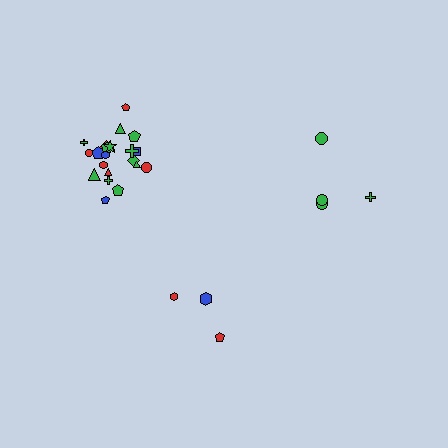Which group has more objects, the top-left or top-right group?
The top-left group.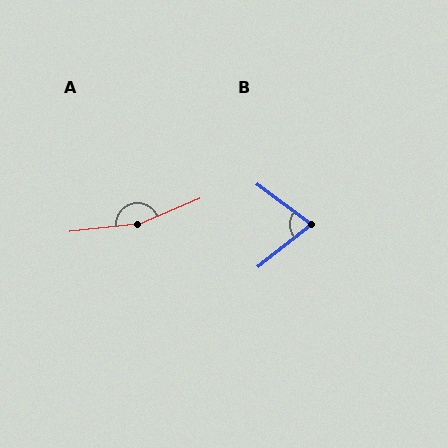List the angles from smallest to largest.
B (75°), A (163°).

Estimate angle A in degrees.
Approximately 163 degrees.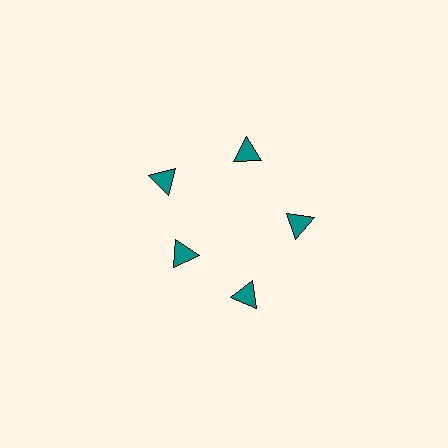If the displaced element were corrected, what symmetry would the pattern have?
It would have 5-fold rotational symmetry — the pattern would map onto itself every 72 degrees.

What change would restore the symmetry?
The symmetry would be restored by moving it outward, back onto the ring so that all 5 triangles sit at equal angles and equal distance from the center.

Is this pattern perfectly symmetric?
No. The 5 teal triangles are arranged in a ring, but one element near the 8 o'clock position is pulled inward toward the center, breaking the 5-fold rotational symmetry.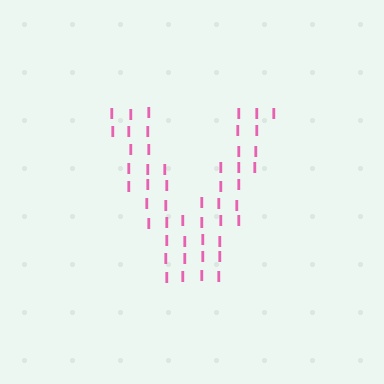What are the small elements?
The small elements are letter I's.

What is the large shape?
The large shape is the letter V.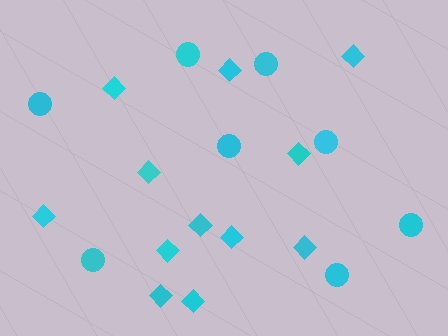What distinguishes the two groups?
There are 2 groups: one group of circles (8) and one group of diamonds (12).